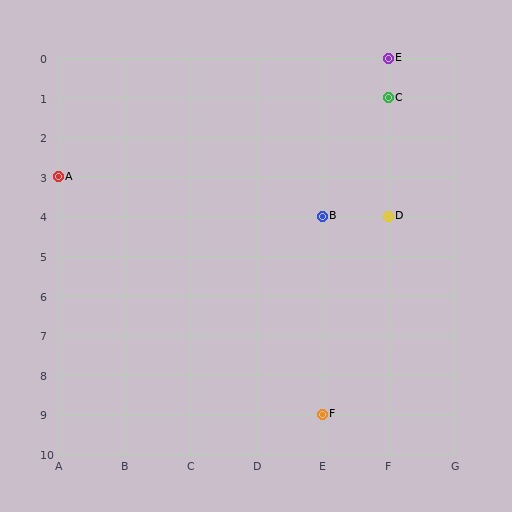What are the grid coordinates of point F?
Point F is at grid coordinates (E, 9).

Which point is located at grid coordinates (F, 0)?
Point E is at (F, 0).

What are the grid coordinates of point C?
Point C is at grid coordinates (F, 1).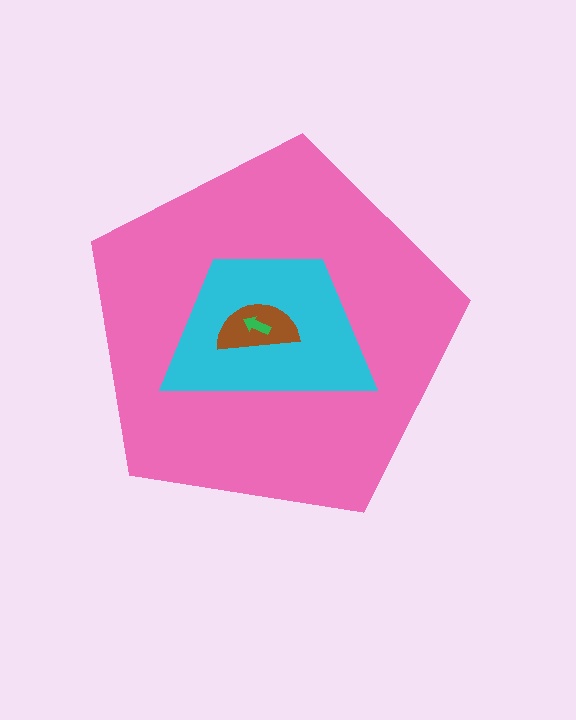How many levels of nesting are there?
4.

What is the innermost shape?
The green arrow.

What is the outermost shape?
The pink pentagon.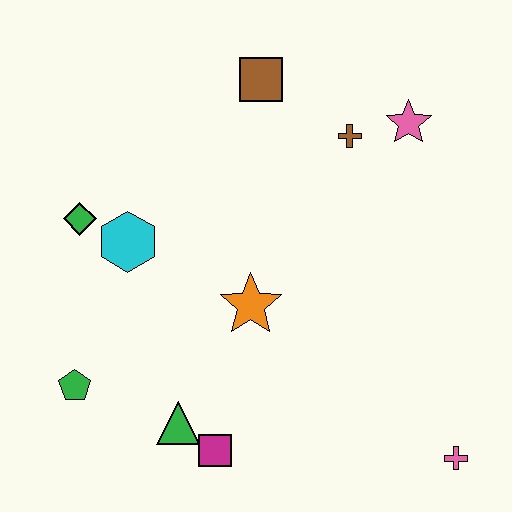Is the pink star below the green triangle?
No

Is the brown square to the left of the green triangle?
No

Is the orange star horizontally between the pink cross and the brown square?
No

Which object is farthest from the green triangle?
The pink star is farthest from the green triangle.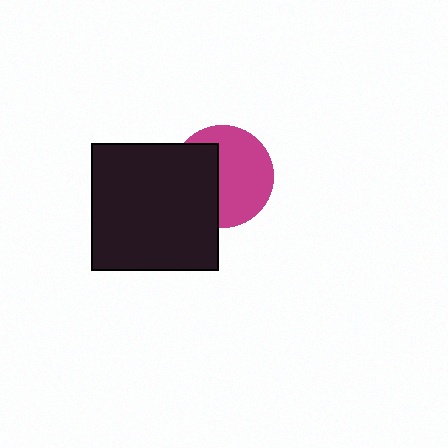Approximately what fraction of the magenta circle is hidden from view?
Roughly 41% of the magenta circle is hidden behind the black square.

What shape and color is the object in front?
The object in front is a black square.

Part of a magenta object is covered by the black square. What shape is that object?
It is a circle.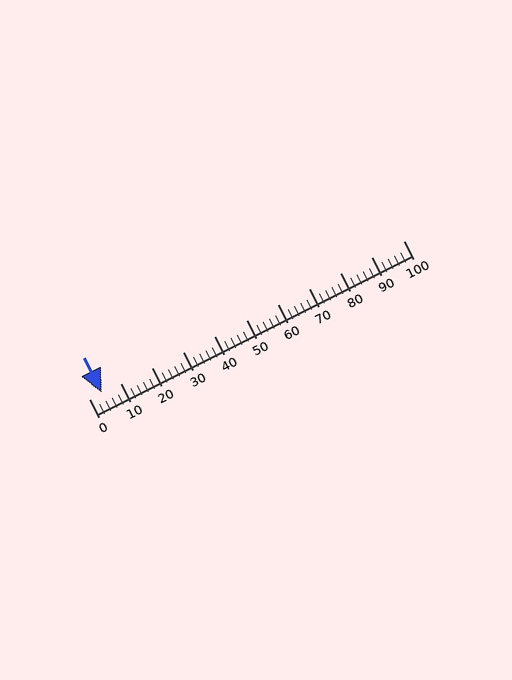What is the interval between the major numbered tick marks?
The major tick marks are spaced 10 units apart.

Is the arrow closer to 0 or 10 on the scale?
The arrow is closer to 0.